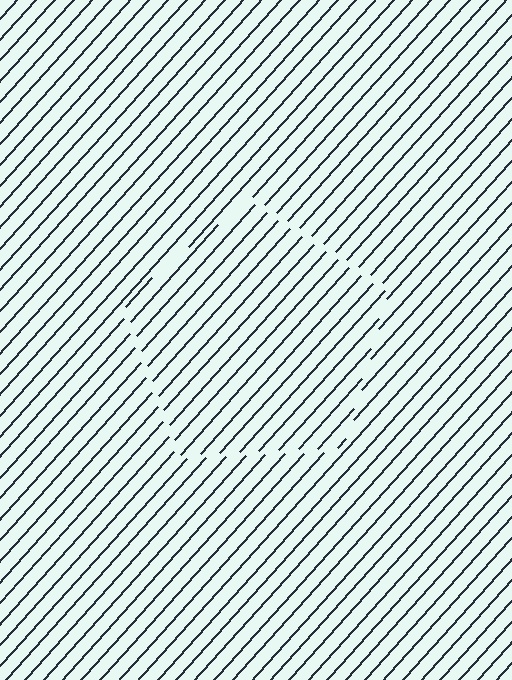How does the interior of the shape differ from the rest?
The interior of the shape contains the same grating, shifted by half a period — the contour is defined by the phase discontinuity where line-ends from the inner and outer gratings abut.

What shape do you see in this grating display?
An illusory pentagon. The interior of the shape contains the same grating, shifted by half a period — the contour is defined by the phase discontinuity where line-ends from the inner and outer gratings abut.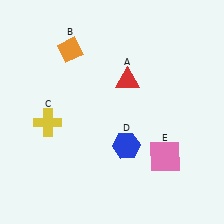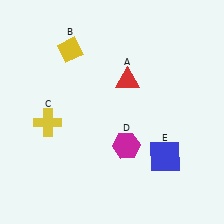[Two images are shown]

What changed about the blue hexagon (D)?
In Image 1, D is blue. In Image 2, it changed to magenta.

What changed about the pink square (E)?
In Image 1, E is pink. In Image 2, it changed to blue.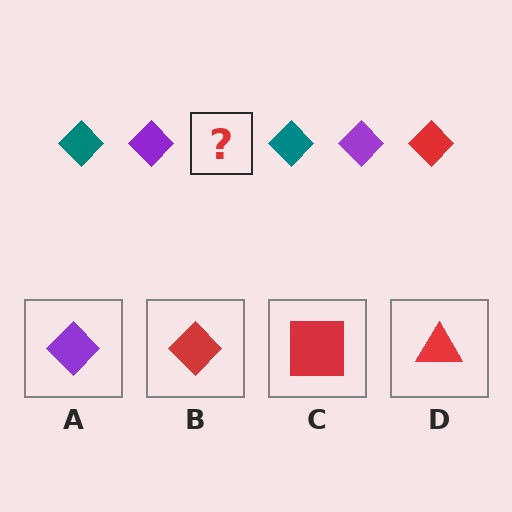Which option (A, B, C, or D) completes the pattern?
B.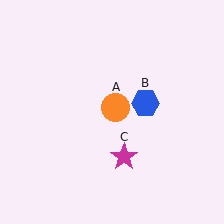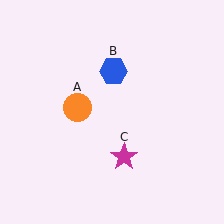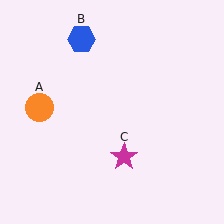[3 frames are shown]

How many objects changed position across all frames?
2 objects changed position: orange circle (object A), blue hexagon (object B).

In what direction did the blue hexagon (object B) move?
The blue hexagon (object B) moved up and to the left.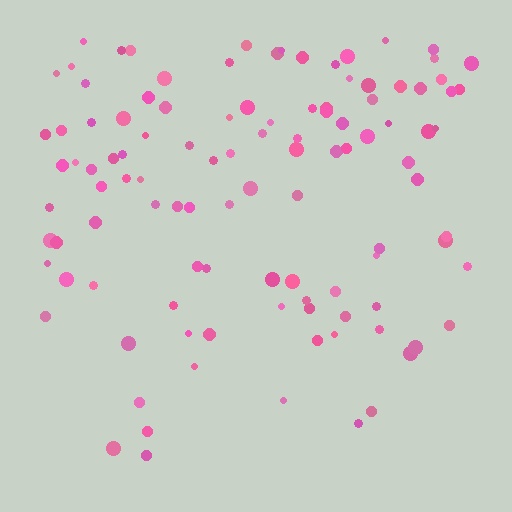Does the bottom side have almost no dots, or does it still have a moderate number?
Still a moderate number, just noticeably fewer than the top.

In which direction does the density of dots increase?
From bottom to top, with the top side densest.